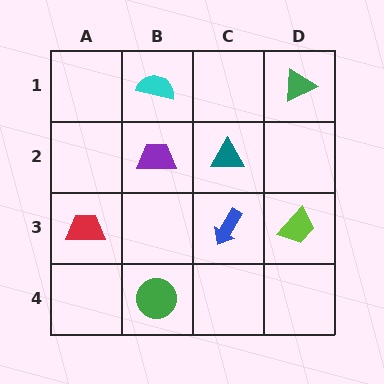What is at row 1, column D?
A green triangle.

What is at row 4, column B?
A green circle.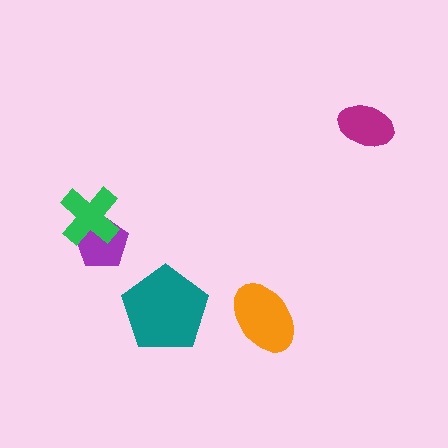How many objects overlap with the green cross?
1 object overlaps with the green cross.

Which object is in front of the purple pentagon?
The green cross is in front of the purple pentagon.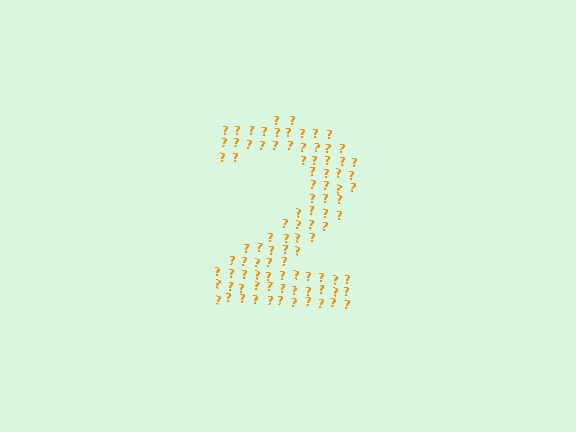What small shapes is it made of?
It is made of small question marks.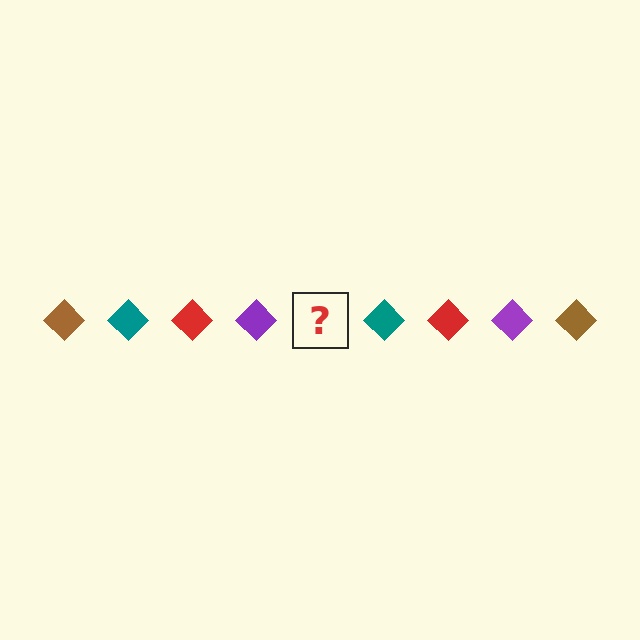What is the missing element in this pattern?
The missing element is a brown diamond.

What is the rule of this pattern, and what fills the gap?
The rule is that the pattern cycles through brown, teal, red, purple diamonds. The gap should be filled with a brown diamond.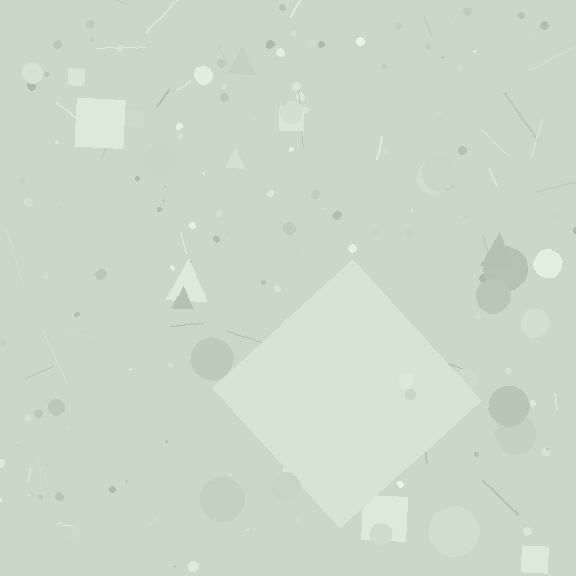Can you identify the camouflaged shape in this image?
The camouflaged shape is a diamond.